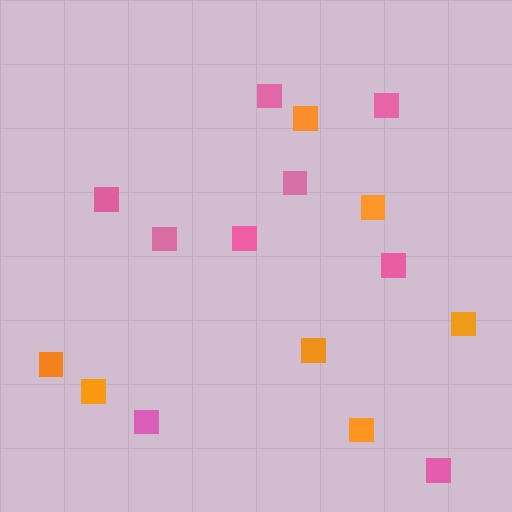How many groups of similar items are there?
There are 2 groups: one group of orange squares (7) and one group of pink squares (9).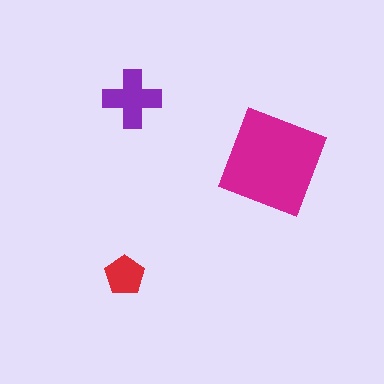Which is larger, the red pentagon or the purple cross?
The purple cross.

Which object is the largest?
The magenta diamond.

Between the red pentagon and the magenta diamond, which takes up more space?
The magenta diamond.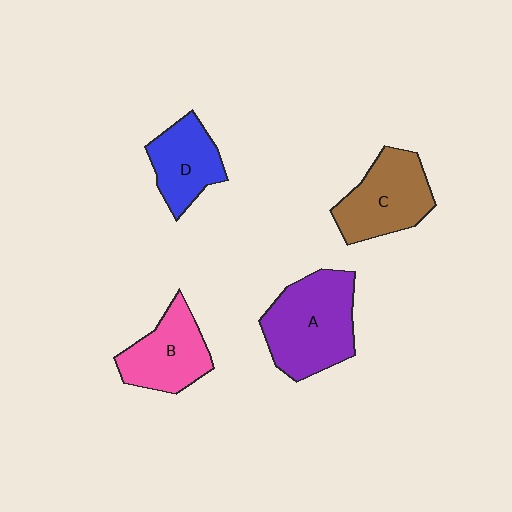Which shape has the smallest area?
Shape D (blue).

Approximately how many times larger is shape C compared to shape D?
Approximately 1.3 times.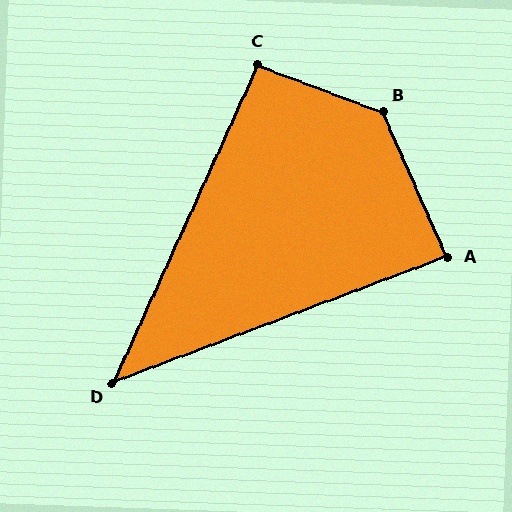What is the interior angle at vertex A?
Approximately 87 degrees (approximately right).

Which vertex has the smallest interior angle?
D, at approximately 45 degrees.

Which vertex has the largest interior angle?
B, at approximately 135 degrees.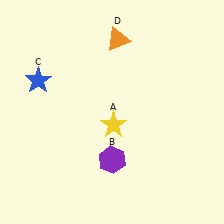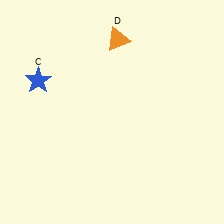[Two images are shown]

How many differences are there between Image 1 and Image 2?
There are 2 differences between the two images.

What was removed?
The yellow star (A), the purple hexagon (B) were removed in Image 2.